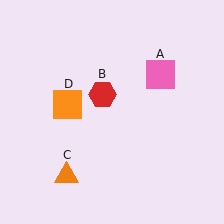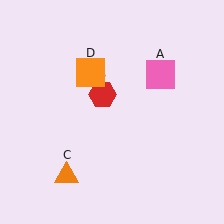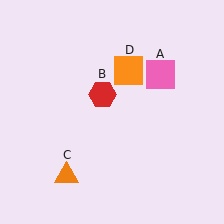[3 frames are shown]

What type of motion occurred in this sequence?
The orange square (object D) rotated clockwise around the center of the scene.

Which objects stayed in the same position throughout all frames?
Pink square (object A) and red hexagon (object B) and orange triangle (object C) remained stationary.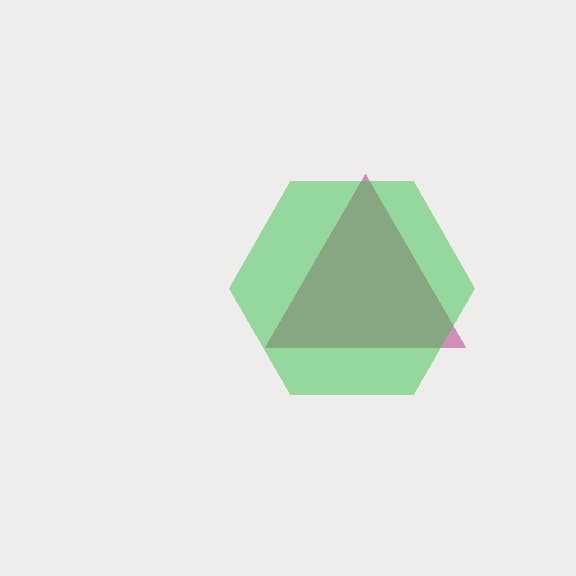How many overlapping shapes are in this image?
There are 2 overlapping shapes in the image.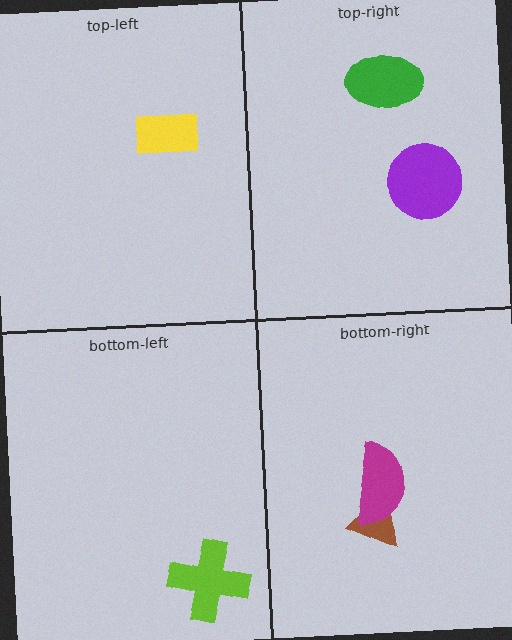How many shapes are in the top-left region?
1.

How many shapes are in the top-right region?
2.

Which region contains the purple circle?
The top-right region.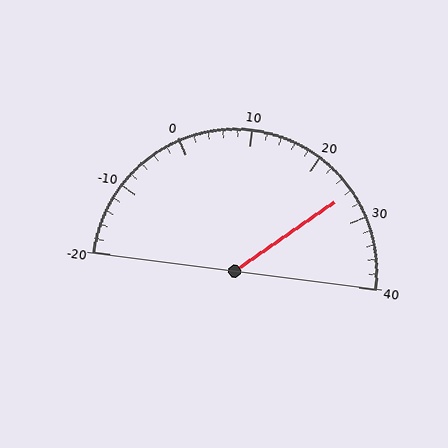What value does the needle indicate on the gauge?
The needle indicates approximately 26.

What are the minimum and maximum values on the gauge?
The gauge ranges from -20 to 40.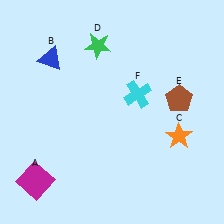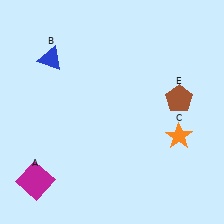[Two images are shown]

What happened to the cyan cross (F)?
The cyan cross (F) was removed in Image 2. It was in the top-right area of Image 1.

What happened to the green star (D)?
The green star (D) was removed in Image 2. It was in the top-left area of Image 1.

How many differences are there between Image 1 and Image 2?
There are 2 differences between the two images.